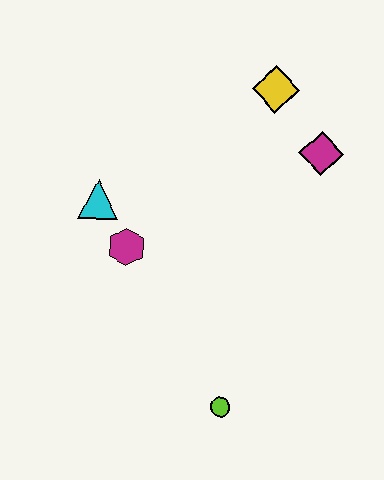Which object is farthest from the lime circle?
The yellow diamond is farthest from the lime circle.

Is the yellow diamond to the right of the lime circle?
Yes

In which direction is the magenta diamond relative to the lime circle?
The magenta diamond is above the lime circle.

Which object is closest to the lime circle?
The magenta hexagon is closest to the lime circle.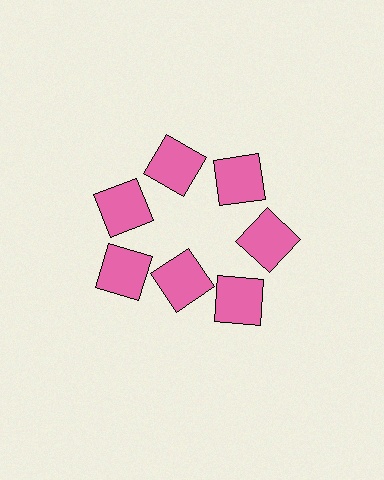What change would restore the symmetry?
The symmetry would be restored by moving it outward, back onto the ring so that all 7 squares sit at equal angles and equal distance from the center.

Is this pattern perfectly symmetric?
No. The 7 pink squares are arranged in a ring, but one element near the 6 o'clock position is pulled inward toward the center, breaking the 7-fold rotational symmetry.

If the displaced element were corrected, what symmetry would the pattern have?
It would have 7-fold rotational symmetry — the pattern would map onto itself every 51 degrees.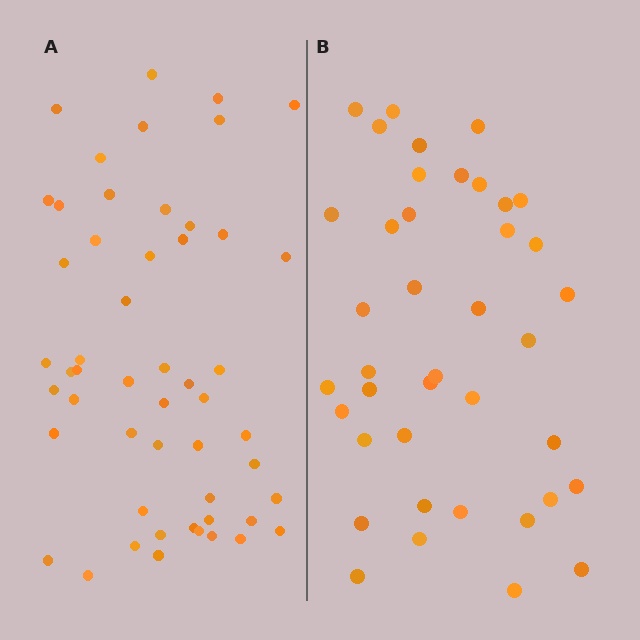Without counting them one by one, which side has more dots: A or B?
Region A (the left region) has more dots.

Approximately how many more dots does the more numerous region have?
Region A has roughly 12 or so more dots than region B.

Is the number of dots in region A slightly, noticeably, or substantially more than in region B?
Region A has noticeably more, but not dramatically so. The ratio is roughly 1.3 to 1.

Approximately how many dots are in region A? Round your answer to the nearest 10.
About 50 dots. (The exact count is 52, which rounds to 50.)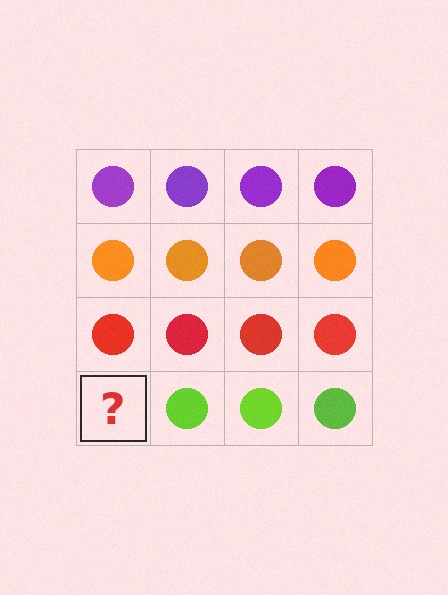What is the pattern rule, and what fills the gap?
The rule is that each row has a consistent color. The gap should be filled with a lime circle.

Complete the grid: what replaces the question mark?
The question mark should be replaced with a lime circle.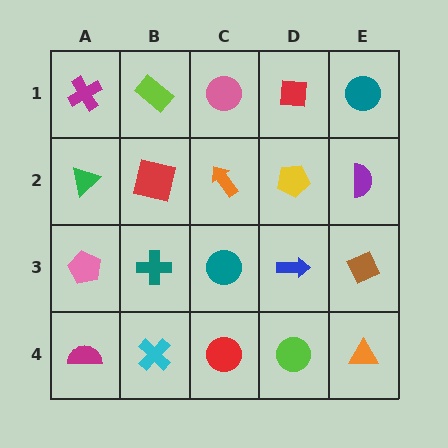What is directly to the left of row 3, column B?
A pink pentagon.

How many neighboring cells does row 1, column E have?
2.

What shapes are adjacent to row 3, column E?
A purple semicircle (row 2, column E), an orange triangle (row 4, column E), a blue arrow (row 3, column D).